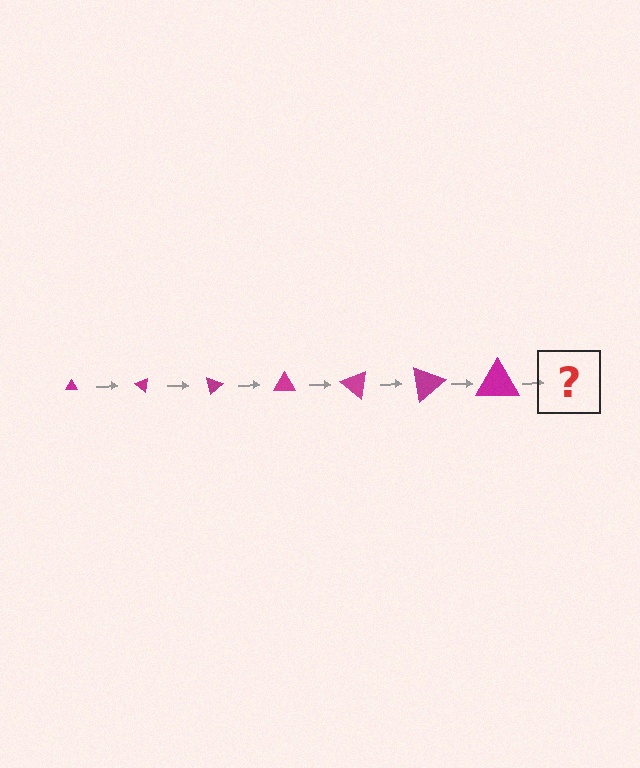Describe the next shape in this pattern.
It should be a triangle, larger than the previous one and rotated 280 degrees from the start.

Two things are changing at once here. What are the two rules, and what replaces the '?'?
The two rules are that the triangle grows larger each step and it rotates 40 degrees each step. The '?' should be a triangle, larger than the previous one and rotated 280 degrees from the start.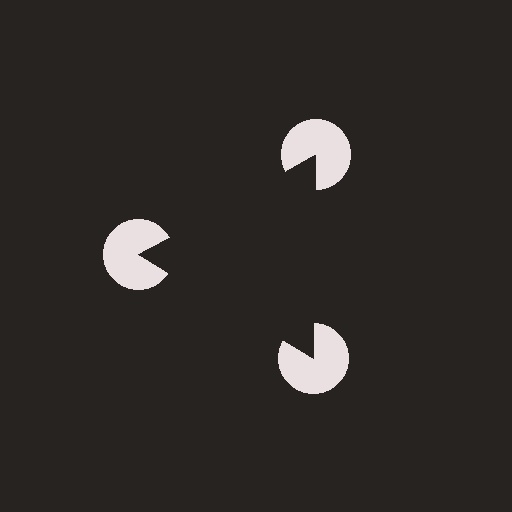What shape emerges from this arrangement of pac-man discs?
An illusory triangle — its edges are inferred from the aligned wedge cuts in the pac-man discs, not physically drawn.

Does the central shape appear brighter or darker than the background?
It typically appears slightly darker than the background, even though no actual brightness change is drawn.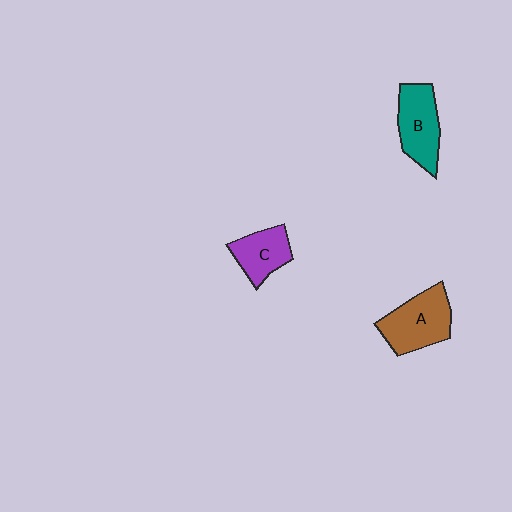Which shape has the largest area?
Shape A (brown).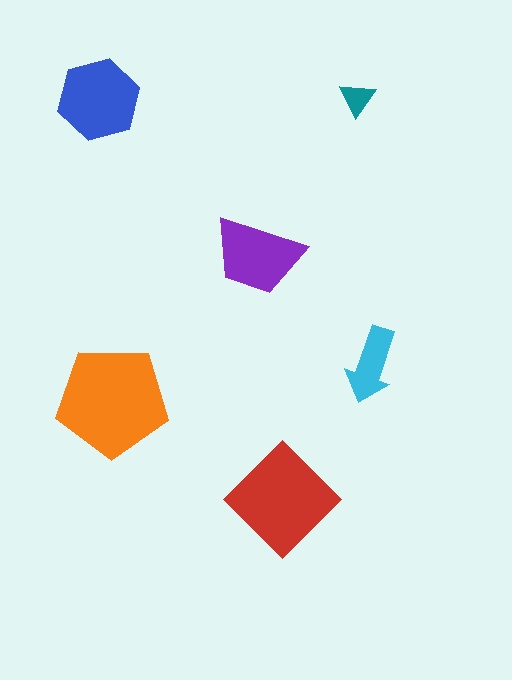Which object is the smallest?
The teal triangle.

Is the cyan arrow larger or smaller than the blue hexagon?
Smaller.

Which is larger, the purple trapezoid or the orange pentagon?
The orange pentagon.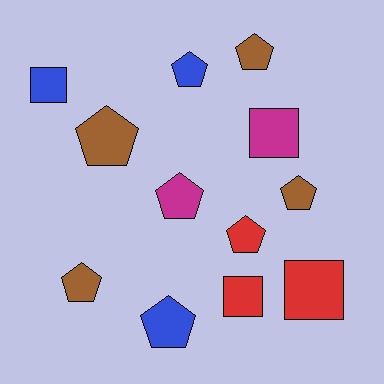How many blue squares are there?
There is 1 blue square.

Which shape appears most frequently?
Pentagon, with 8 objects.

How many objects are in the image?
There are 12 objects.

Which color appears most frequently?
Brown, with 4 objects.